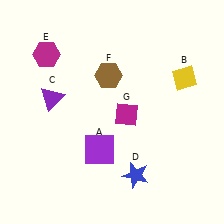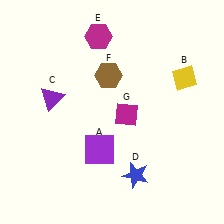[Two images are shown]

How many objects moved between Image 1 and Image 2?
1 object moved between the two images.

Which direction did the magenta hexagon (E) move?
The magenta hexagon (E) moved right.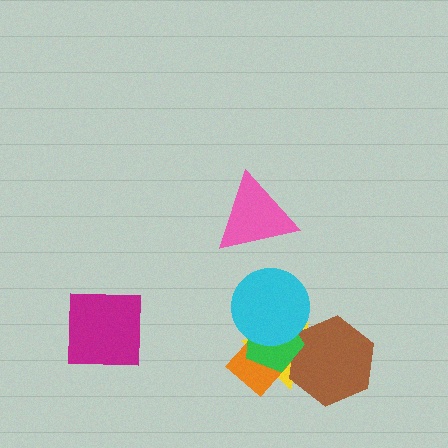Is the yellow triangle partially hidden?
Yes, it is partially covered by another shape.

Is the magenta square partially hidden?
No, no other shape covers it.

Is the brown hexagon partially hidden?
Yes, it is partially covered by another shape.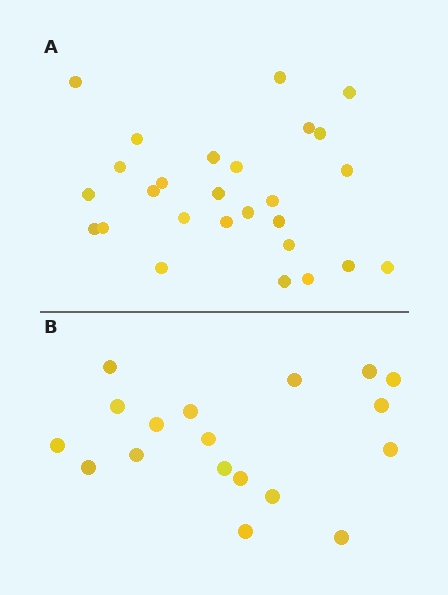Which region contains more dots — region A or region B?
Region A (the top region) has more dots.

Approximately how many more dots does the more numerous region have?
Region A has roughly 8 or so more dots than region B.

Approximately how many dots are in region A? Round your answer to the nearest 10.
About 30 dots. (The exact count is 27, which rounds to 30.)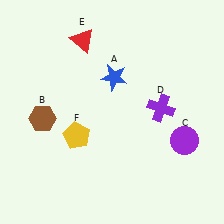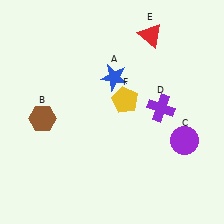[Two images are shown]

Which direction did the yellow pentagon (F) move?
The yellow pentagon (F) moved right.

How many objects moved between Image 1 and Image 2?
2 objects moved between the two images.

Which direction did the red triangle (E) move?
The red triangle (E) moved right.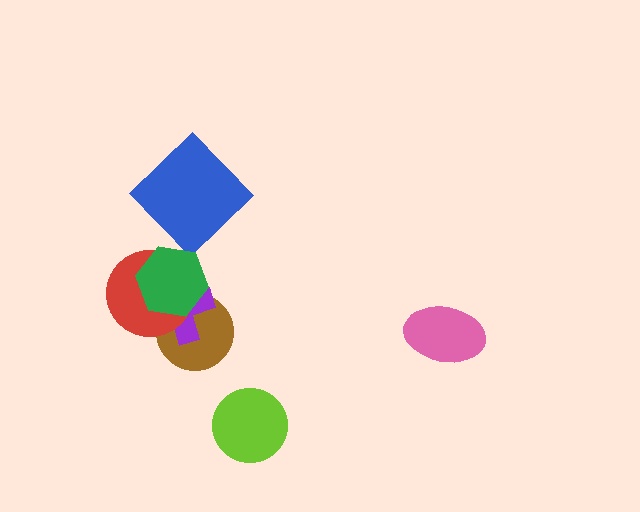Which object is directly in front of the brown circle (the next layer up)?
The purple cross is directly in front of the brown circle.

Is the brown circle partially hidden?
Yes, it is partially covered by another shape.